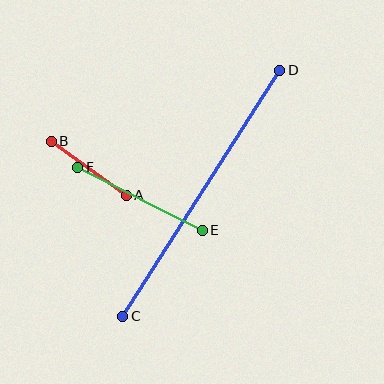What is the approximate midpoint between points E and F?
The midpoint is at approximately (140, 199) pixels.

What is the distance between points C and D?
The distance is approximately 292 pixels.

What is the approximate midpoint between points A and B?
The midpoint is at approximately (89, 168) pixels.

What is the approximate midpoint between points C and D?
The midpoint is at approximately (201, 193) pixels.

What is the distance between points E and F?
The distance is approximately 139 pixels.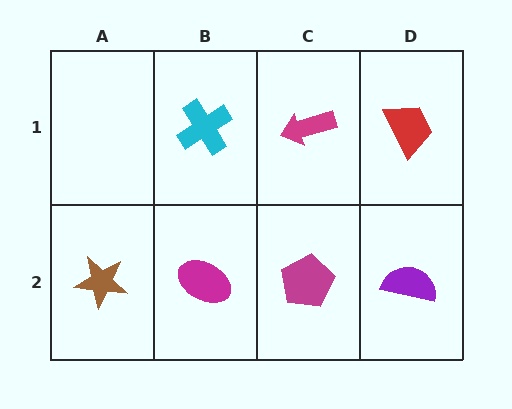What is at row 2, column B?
A magenta ellipse.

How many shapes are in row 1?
3 shapes.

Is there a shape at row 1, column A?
No, that cell is empty.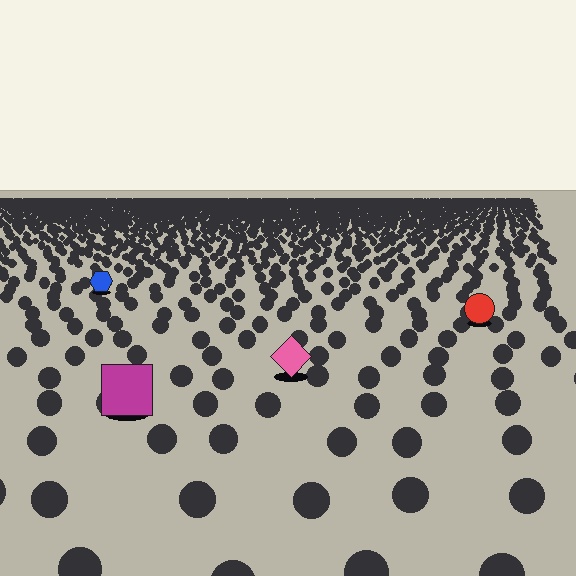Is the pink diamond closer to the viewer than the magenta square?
No. The magenta square is closer — you can tell from the texture gradient: the ground texture is coarser near it.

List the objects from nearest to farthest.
From nearest to farthest: the magenta square, the pink diamond, the red circle, the blue hexagon.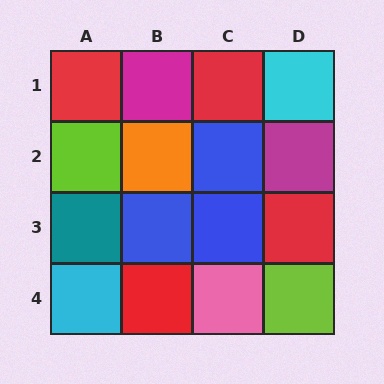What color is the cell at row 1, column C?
Red.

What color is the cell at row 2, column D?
Magenta.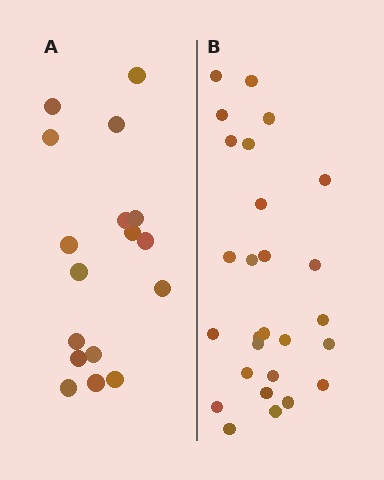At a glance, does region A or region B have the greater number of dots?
Region B (the right region) has more dots.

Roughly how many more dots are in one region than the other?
Region B has roughly 10 or so more dots than region A.